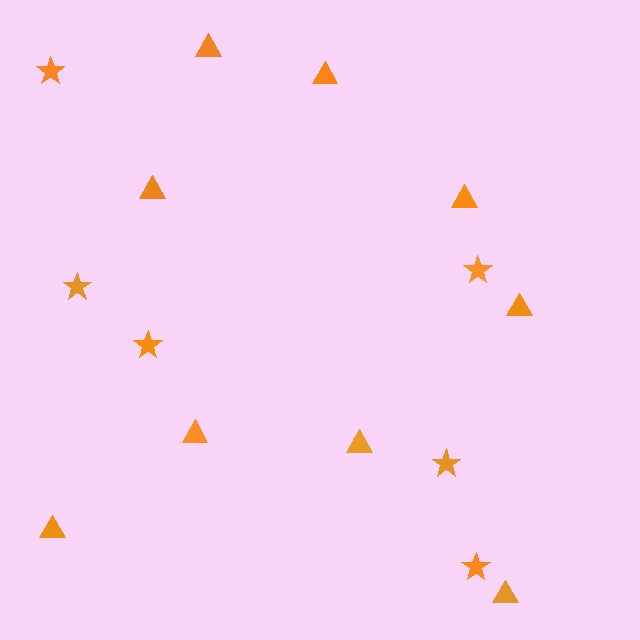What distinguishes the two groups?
There are 2 groups: one group of stars (6) and one group of triangles (9).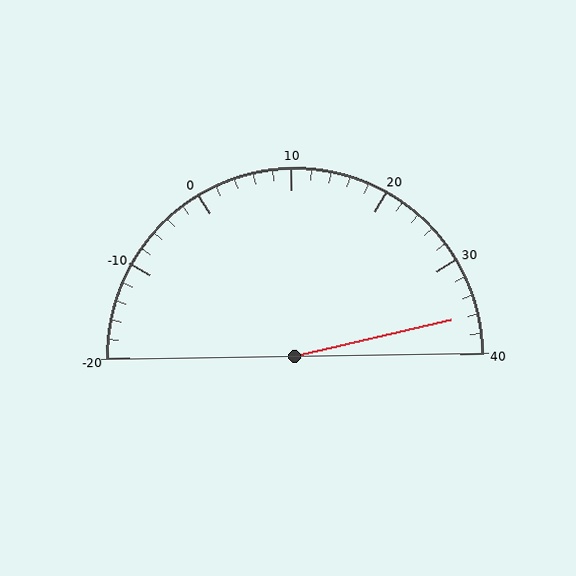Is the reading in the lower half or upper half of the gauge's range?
The reading is in the upper half of the range (-20 to 40).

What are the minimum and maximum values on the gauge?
The gauge ranges from -20 to 40.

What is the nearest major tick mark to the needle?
The nearest major tick mark is 40.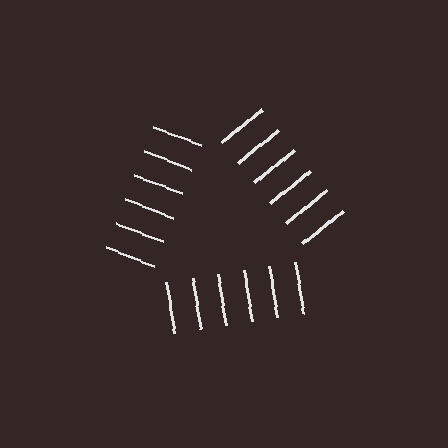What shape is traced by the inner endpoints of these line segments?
An illusory triangle — the line segments terminate on its edges but no continuous stroke is drawn.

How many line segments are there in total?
18 — 6 along each of the 3 edges.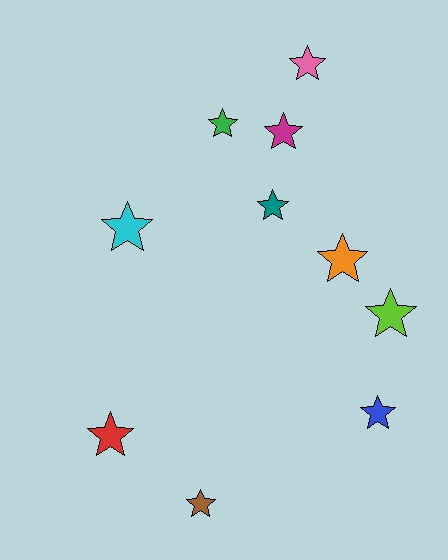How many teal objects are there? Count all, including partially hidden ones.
There is 1 teal object.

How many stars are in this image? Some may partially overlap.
There are 10 stars.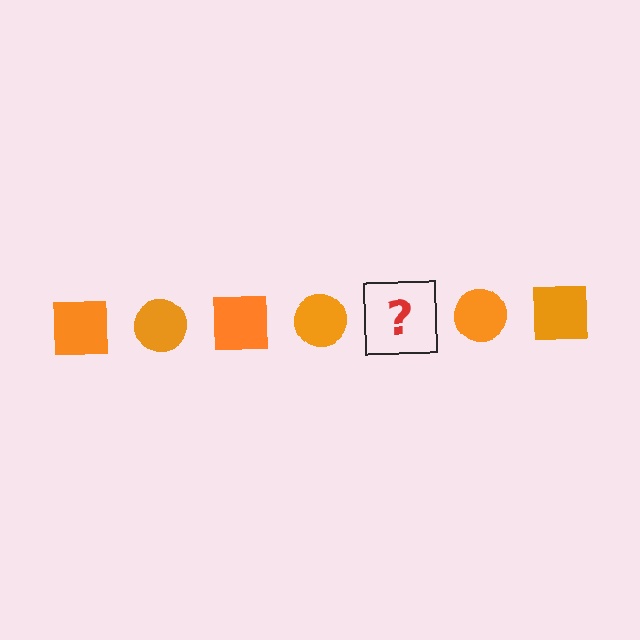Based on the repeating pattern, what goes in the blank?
The blank should be an orange square.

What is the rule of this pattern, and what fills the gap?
The rule is that the pattern cycles through square, circle shapes in orange. The gap should be filled with an orange square.